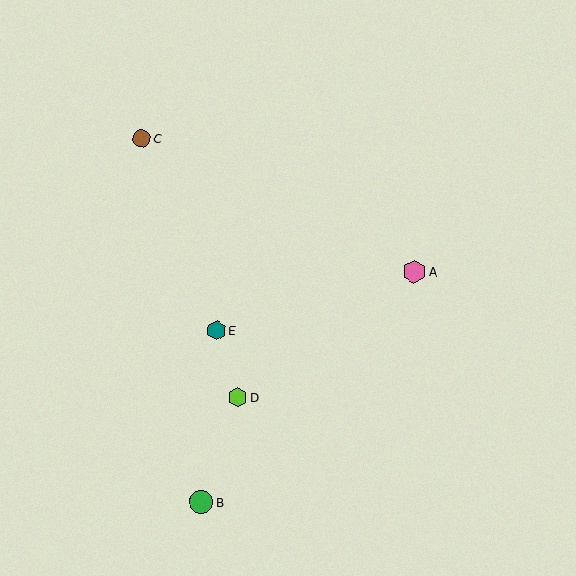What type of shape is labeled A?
Shape A is a pink hexagon.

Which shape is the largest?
The green circle (labeled B) is the largest.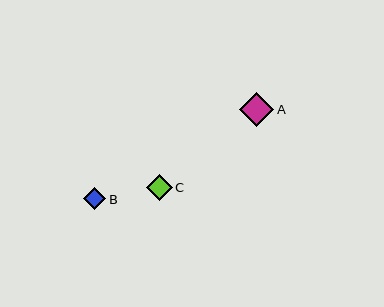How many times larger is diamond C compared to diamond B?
Diamond C is approximately 1.1 times the size of diamond B.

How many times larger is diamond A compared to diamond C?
Diamond A is approximately 1.3 times the size of diamond C.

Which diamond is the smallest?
Diamond B is the smallest with a size of approximately 22 pixels.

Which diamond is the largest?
Diamond A is the largest with a size of approximately 34 pixels.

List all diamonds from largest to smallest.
From largest to smallest: A, C, B.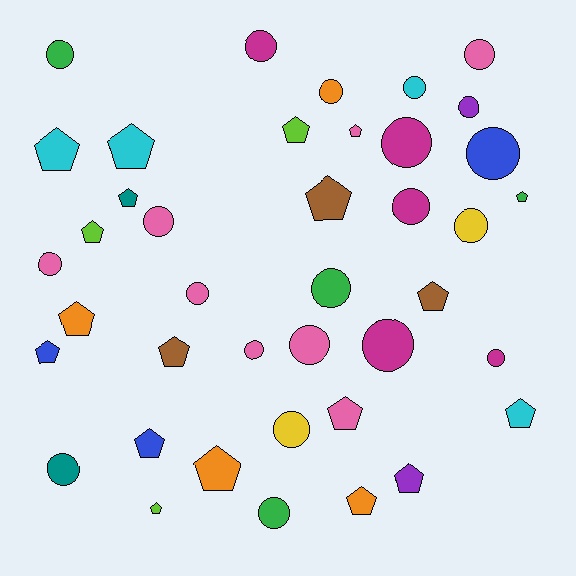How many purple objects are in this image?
There are 2 purple objects.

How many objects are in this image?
There are 40 objects.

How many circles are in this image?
There are 21 circles.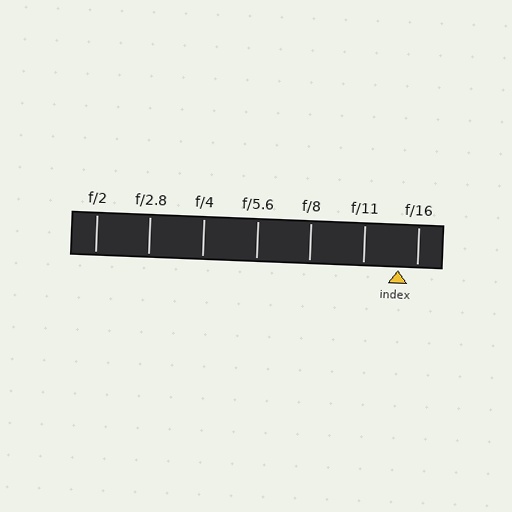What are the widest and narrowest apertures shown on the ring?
The widest aperture shown is f/2 and the narrowest is f/16.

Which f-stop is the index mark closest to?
The index mark is closest to f/16.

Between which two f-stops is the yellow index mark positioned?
The index mark is between f/11 and f/16.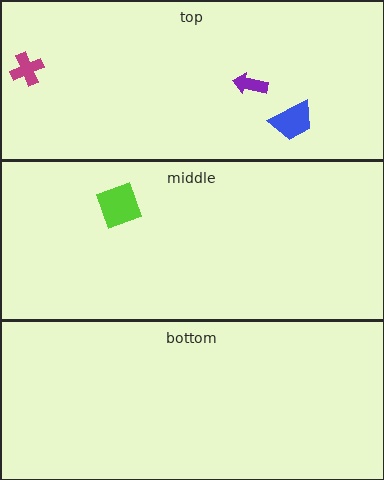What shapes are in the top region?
The purple arrow, the blue trapezoid, the magenta cross.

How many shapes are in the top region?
3.